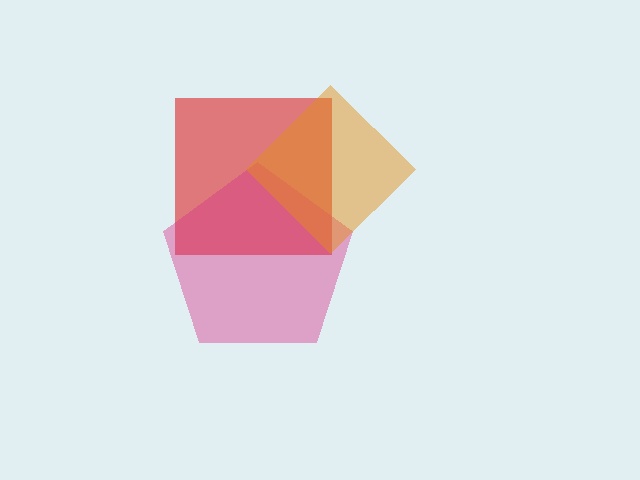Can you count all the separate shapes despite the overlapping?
Yes, there are 3 separate shapes.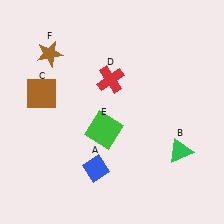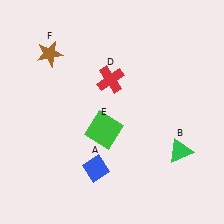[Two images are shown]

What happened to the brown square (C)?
The brown square (C) was removed in Image 2. It was in the top-left area of Image 1.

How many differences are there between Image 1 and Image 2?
There is 1 difference between the two images.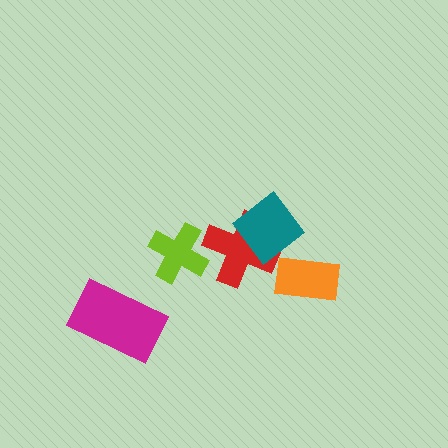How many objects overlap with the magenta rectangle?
0 objects overlap with the magenta rectangle.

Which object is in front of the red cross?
The teal diamond is in front of the red cross.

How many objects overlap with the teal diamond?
1 object overlaps with the teal diamond.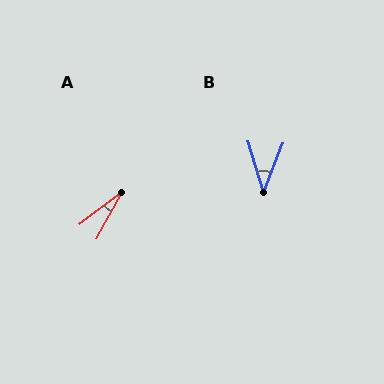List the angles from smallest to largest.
A (24°), B (38°).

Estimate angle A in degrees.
Approximately 24 degrees.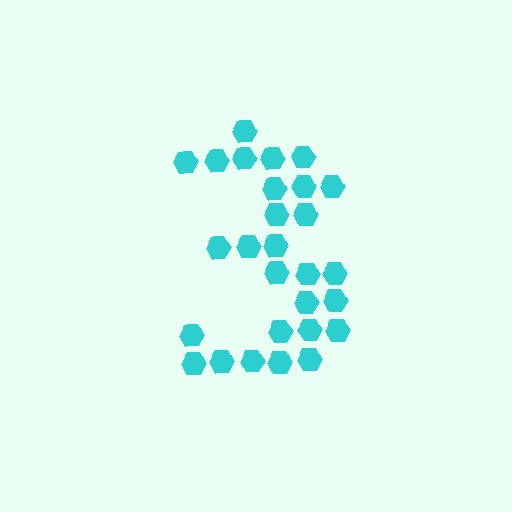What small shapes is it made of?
It is made of small hexagons.